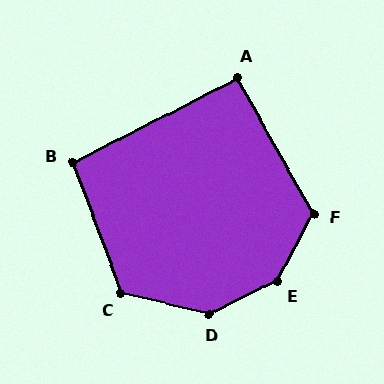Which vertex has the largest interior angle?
E, at approximately 144 degrees.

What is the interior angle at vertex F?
Approximately 123 degrees (obtuse).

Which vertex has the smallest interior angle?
A, at approximately 92 degrees.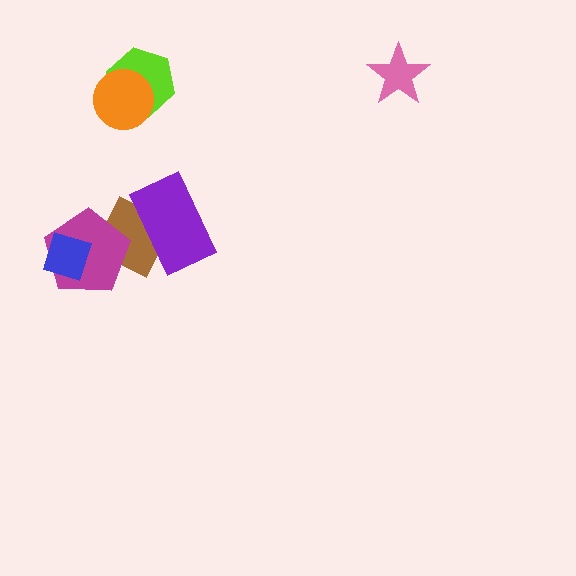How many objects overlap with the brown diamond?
2 objects overlap with the brown diamond.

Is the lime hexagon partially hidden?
Yes, it is partially covered by another shape.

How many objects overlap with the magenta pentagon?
2 objects overlap with the magenta pentagon.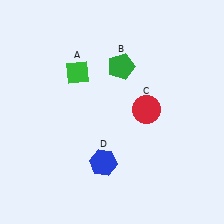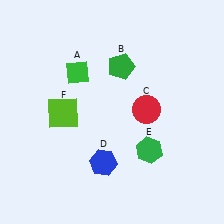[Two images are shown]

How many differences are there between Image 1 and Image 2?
There are 2 differences between the two images.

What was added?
A green hexagon (E), a lime square (F) were added in Image 2.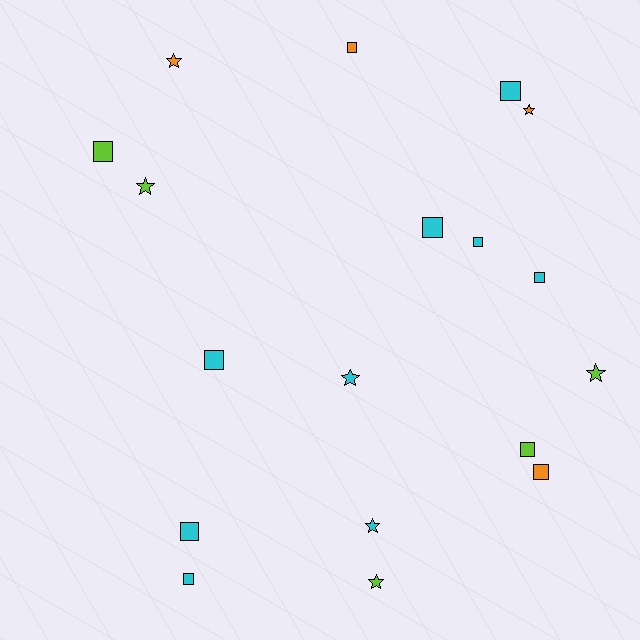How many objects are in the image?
There are 18 objects.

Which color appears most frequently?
Cyan, with 9 objects.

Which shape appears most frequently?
Square, with 11 objects.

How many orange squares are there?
There are 2 orange squares.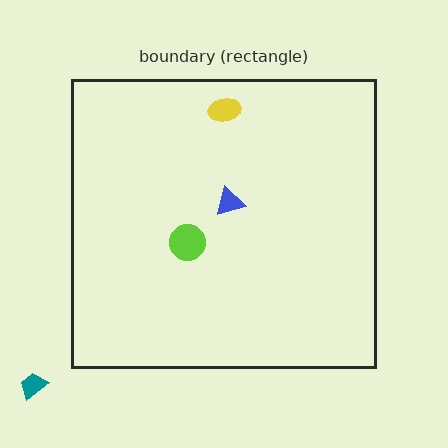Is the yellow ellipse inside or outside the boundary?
Inside.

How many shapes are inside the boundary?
3 inside, 1 outside.